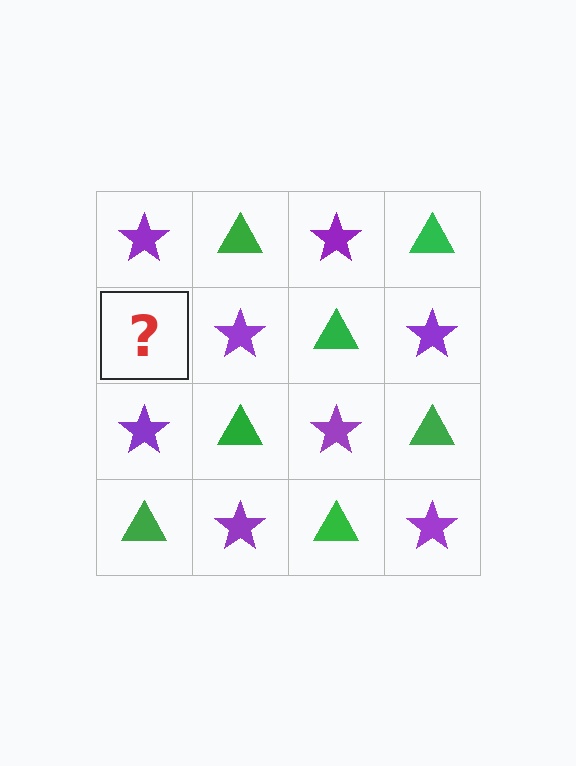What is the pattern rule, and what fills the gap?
The rule is that it alternates purple star and green triangle in a checkerboard pattern. The gap should be filled with a green triangle.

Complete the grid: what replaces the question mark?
The question mark should be replaced with a green triangle.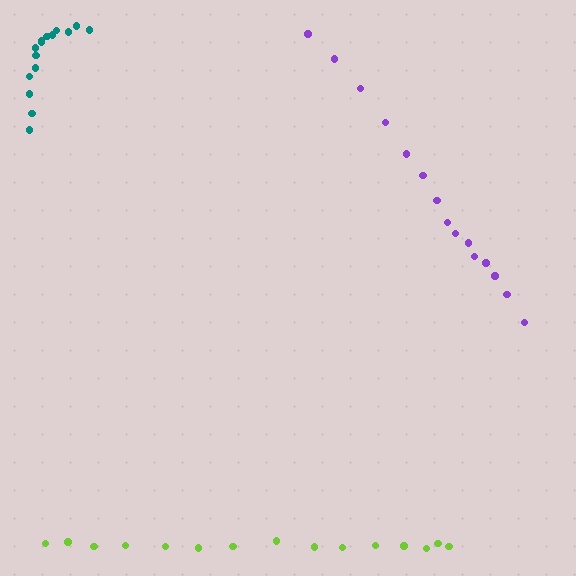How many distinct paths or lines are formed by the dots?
There are 3 distinct paths.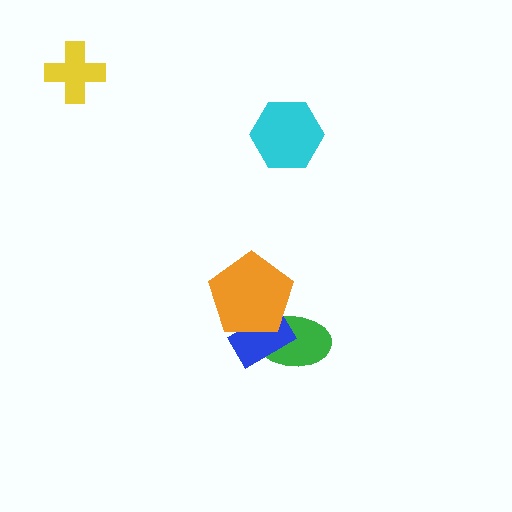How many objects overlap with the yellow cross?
0 objects overlap with the yellow cross.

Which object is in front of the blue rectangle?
The orange pentagon is in front of the blue rectangle.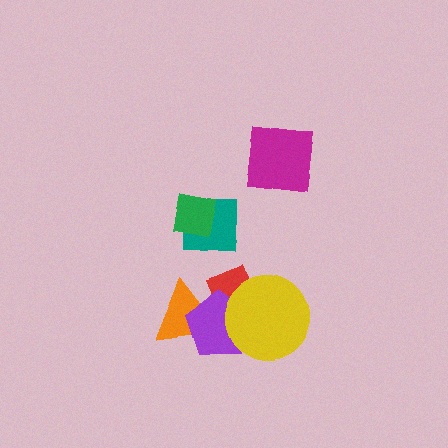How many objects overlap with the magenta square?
0 objects overlap with the magenta square.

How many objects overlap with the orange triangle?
2 objects overlap with the orange triangle.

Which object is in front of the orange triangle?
The purple pentagon is in front of the orange triangle.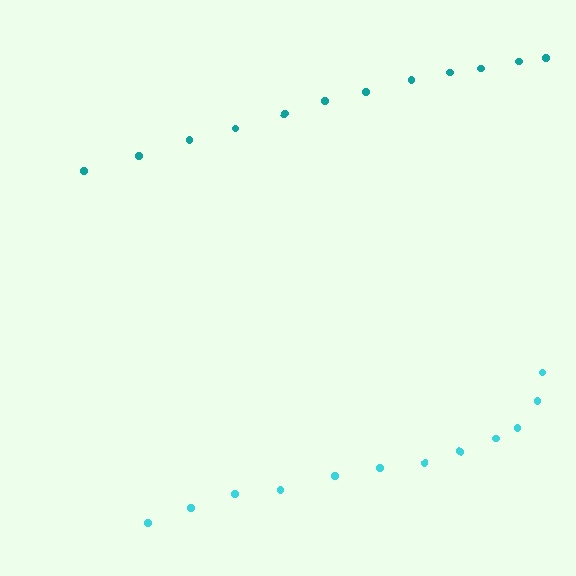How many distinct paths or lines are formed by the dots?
There are 2 distinct paths.